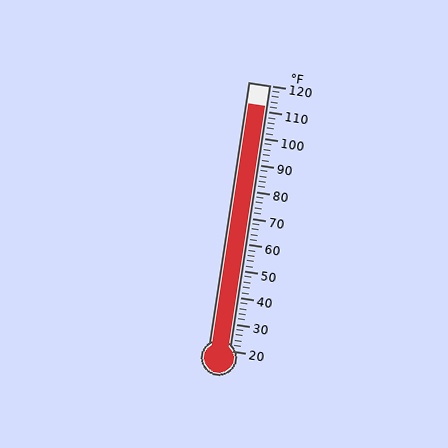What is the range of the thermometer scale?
The thermometer scale ranges from 20°F to 120°F.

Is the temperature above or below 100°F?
The temperature is above 100°F.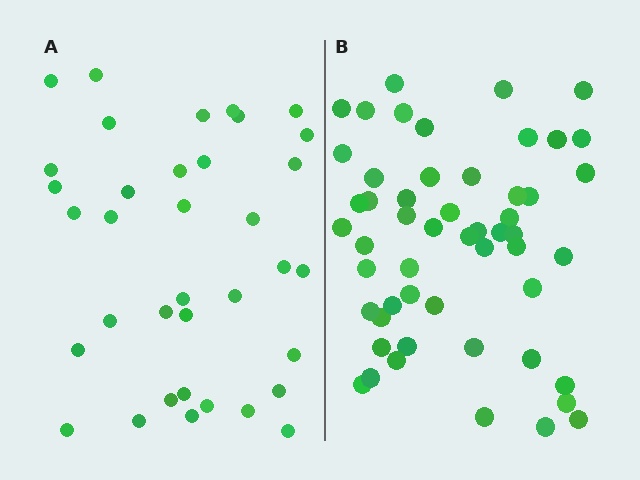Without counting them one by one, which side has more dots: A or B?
Region B (the right region) has more dots.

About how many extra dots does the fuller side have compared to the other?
Region B has approximately 15 more dots than region A.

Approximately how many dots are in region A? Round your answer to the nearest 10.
About 40 dots. (The exact count is 36, which rounds to 40.)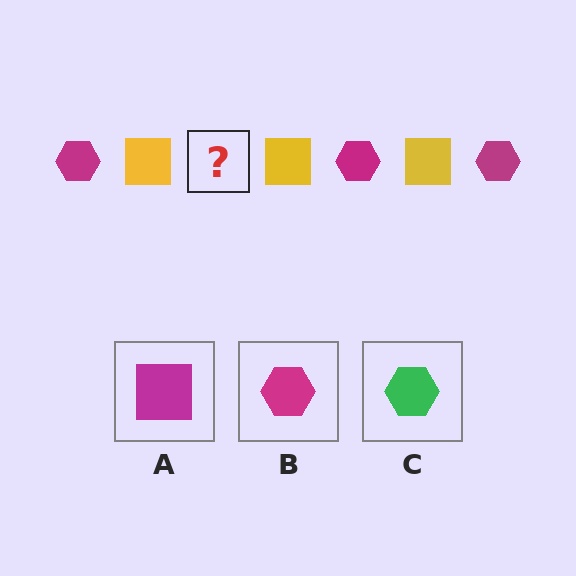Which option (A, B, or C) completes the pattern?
B.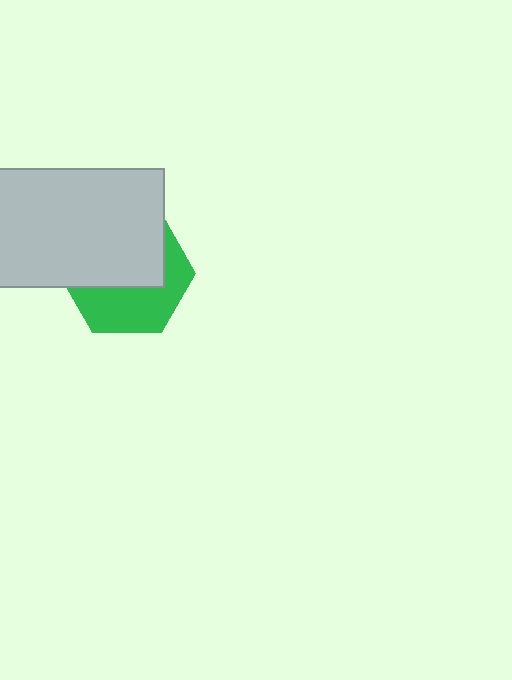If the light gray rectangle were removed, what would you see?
You would see the complete green hexagon.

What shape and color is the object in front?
The object in front is a light gray rectangle.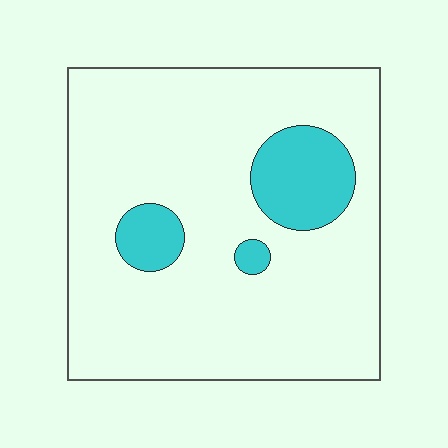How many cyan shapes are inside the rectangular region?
3.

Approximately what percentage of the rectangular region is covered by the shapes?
Approximately 15%.